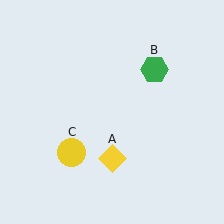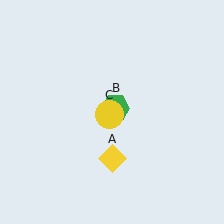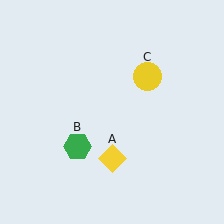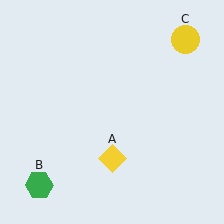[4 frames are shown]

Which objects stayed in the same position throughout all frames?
Yellow diamond (object A) remained stationary.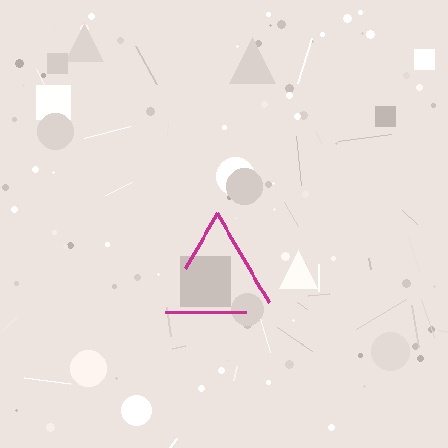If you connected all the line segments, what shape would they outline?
They would outline a triangle.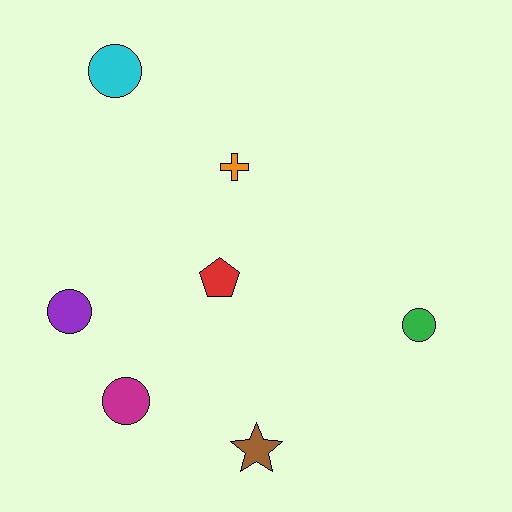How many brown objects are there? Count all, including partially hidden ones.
There is 1 brown object.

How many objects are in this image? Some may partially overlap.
There are 7 objects.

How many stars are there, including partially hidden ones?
There is 1 star.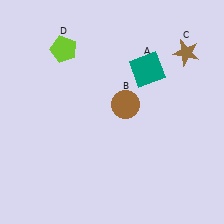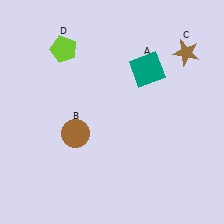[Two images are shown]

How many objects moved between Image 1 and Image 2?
1 object moved between the two images.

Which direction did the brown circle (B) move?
The brown circle (B) moved left.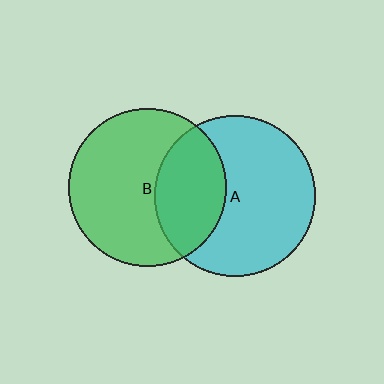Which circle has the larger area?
Circle A (cyan).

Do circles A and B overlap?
Yes.